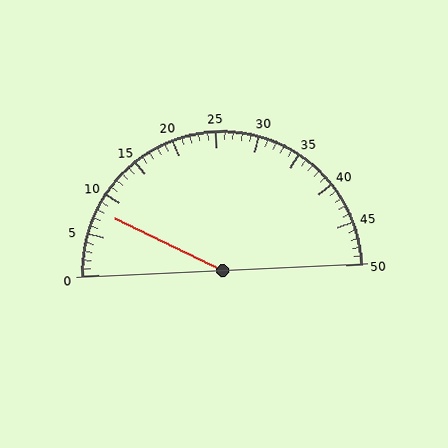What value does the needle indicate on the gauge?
The needle indicates approximately 8.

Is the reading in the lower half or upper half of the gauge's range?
The reading is in the lower half of the range (0 to 50).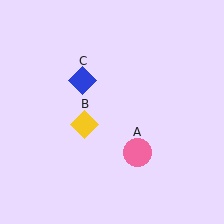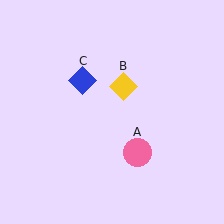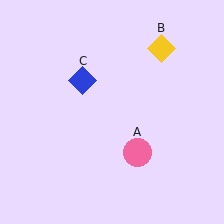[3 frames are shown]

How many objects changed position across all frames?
1 object changed position: yellow diamond (object B).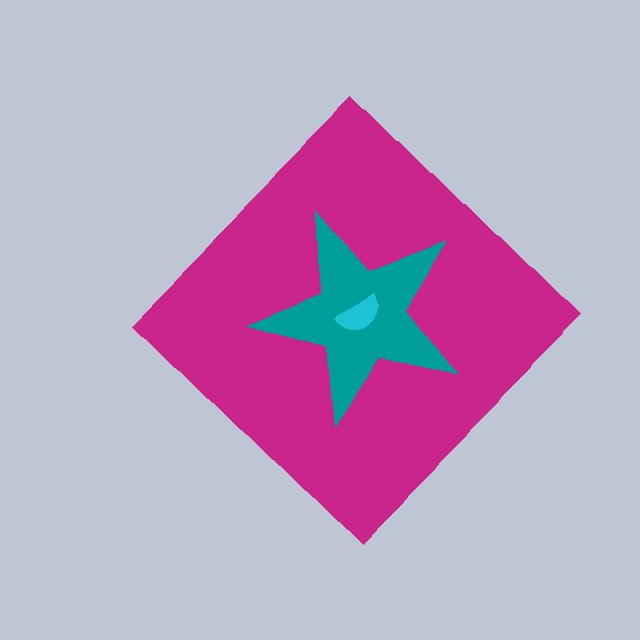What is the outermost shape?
The magenta diamond.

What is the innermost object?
The cyan semicircle.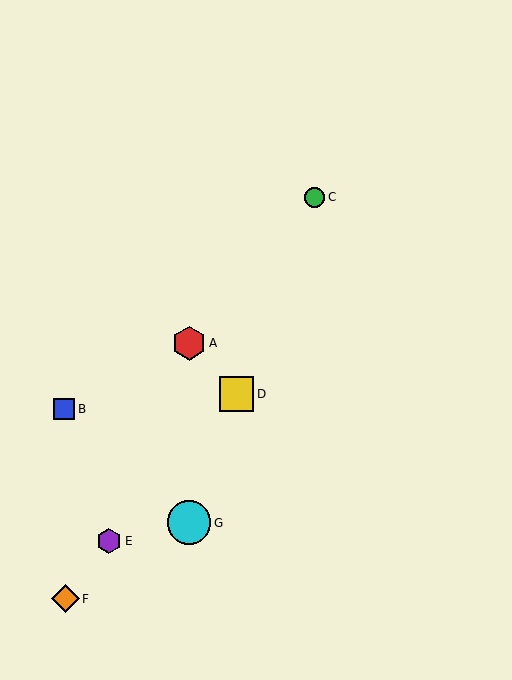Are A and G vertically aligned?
Yes, both are at x≈189.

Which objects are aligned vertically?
Objects A, G are aligned vertically.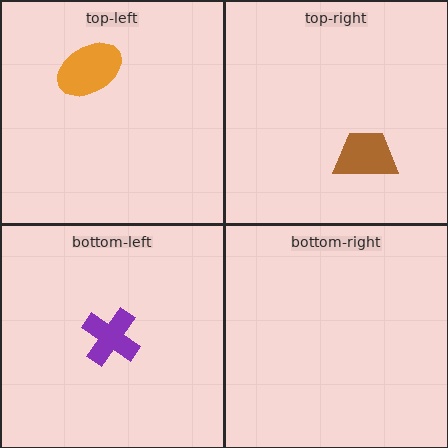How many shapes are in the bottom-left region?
1.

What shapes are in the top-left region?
The orange ellipse.